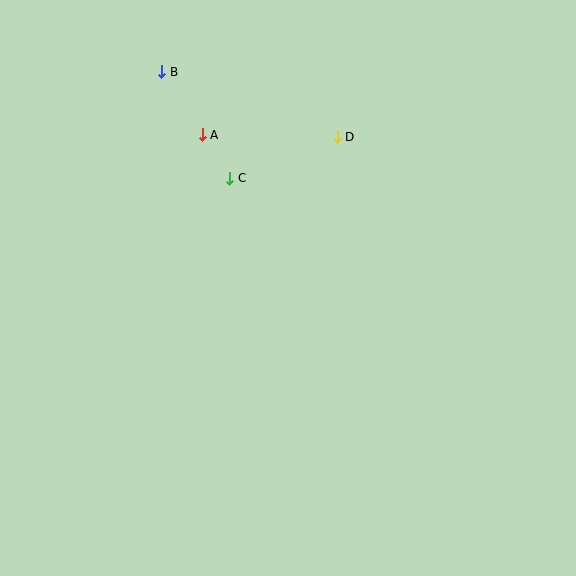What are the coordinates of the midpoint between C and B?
The midpoint between C and B is at (196, 125).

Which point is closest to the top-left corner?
Point B is closest to the top-left corner.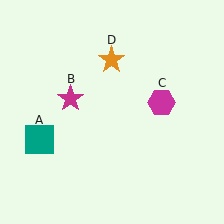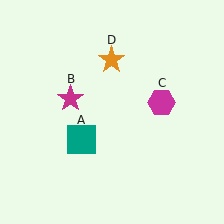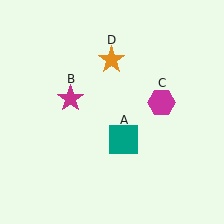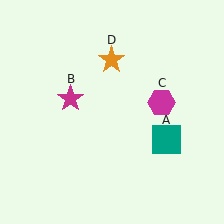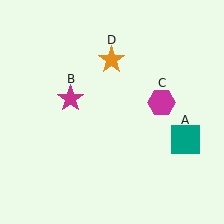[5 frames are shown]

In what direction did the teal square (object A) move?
The teal square (object A) moved right.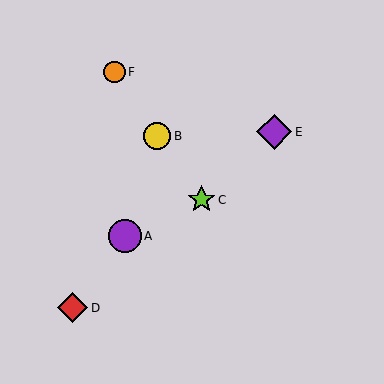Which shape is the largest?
The purple diamond (labeled E) is the largest.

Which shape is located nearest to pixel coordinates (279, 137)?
The purple diamond (labeled E) at (274, 132) is nearest to that location.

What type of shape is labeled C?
Shape C is a lime star.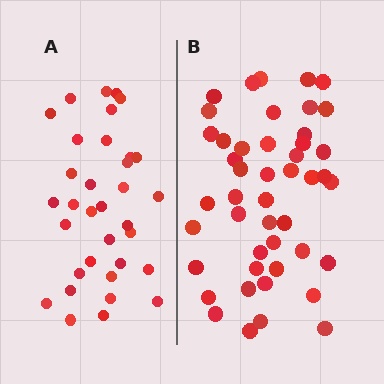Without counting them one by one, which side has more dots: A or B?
Region B (the right region) has more dots.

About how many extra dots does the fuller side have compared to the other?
Region B has roughly 12 or so more dots than region A.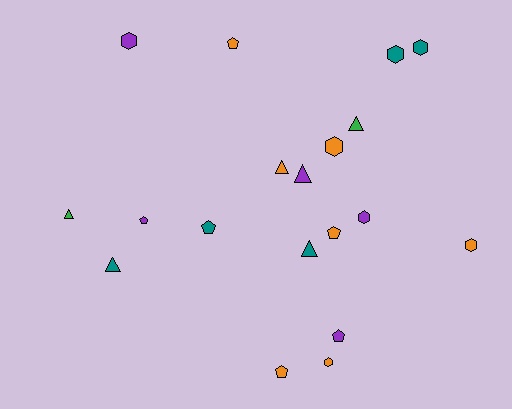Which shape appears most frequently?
Hexagon, with 7 objects.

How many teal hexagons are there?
There are 2 teal hexagons.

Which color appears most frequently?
Orange, with 7 objects.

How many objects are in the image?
There are 19 objects.